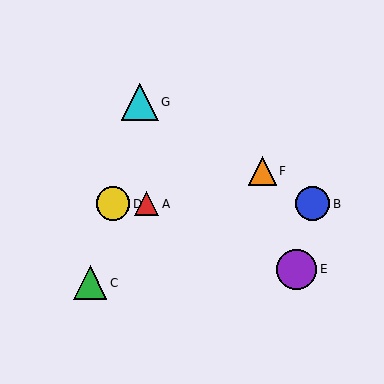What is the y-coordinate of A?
Object A is at y≈204.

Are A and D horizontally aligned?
Yes, both are at y≈204.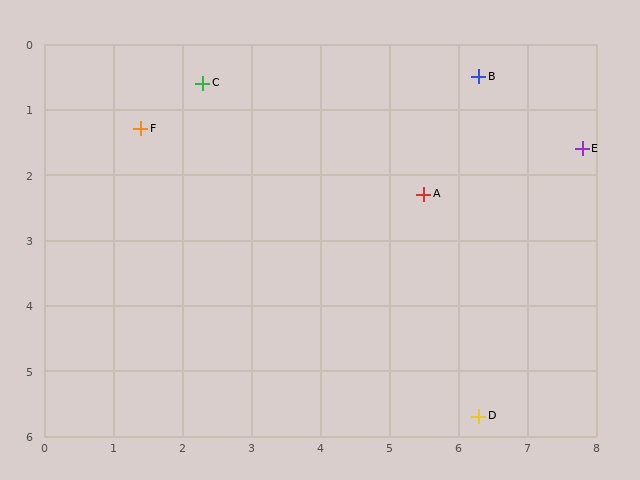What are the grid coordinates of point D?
Point D is at approximately (6.3, 5.7).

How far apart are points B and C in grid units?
Points B and C are about 4.0 grid units apart.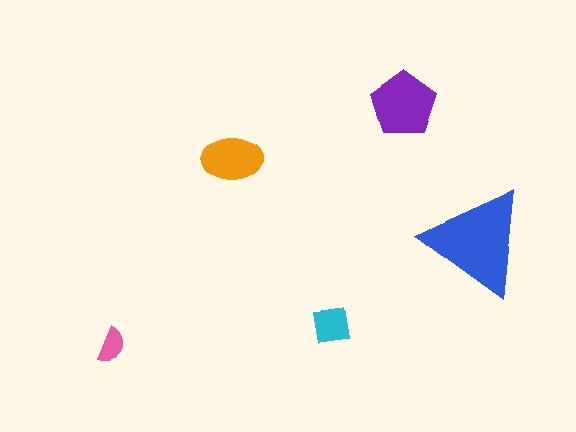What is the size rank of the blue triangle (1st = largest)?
1st.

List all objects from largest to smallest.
The blue triangle, the purple pentagon, the orange ellipse, the cyan square, the pink semicircle.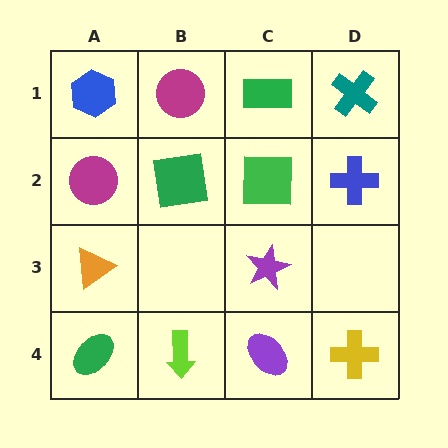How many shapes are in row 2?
4 shapes.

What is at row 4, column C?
A purple ellipse.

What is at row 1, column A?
A blue hexagon.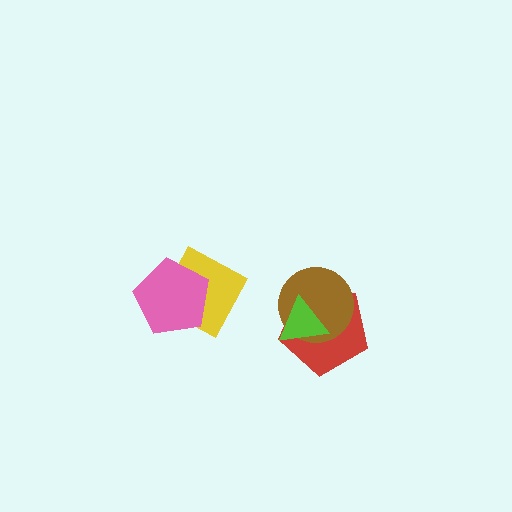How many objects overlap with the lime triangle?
2 objects overlap with the lime triangle.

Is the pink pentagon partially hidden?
No, no other shape covers it.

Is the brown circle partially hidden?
Yes, it is partially covered by another shape.